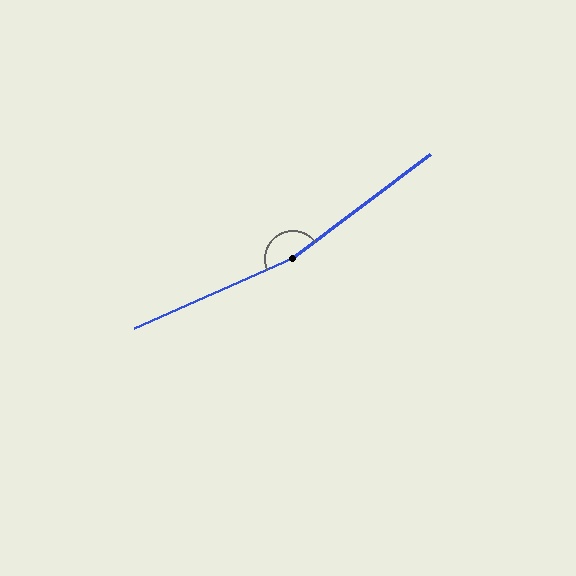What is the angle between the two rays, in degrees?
Approximately 167 degrees.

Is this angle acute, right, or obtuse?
It is obtuse.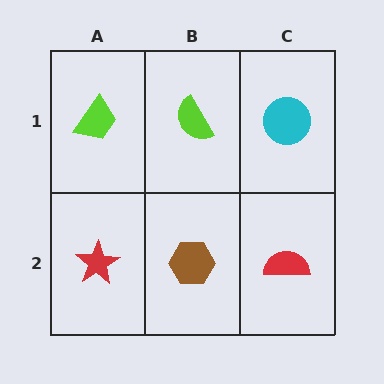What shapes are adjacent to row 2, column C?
A cyan circle (row 1, column C), a brown hexagon (row 2, column B).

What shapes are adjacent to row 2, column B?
A lime semicircle (row 1, column B), a red star (row 2, column A), a red semicircle (row 2, column C).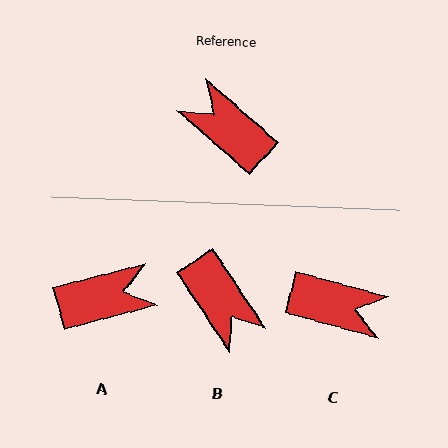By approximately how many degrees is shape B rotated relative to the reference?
Approximately 165 degrees counter-clockwise.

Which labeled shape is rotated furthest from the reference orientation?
B, about 165 degrees away.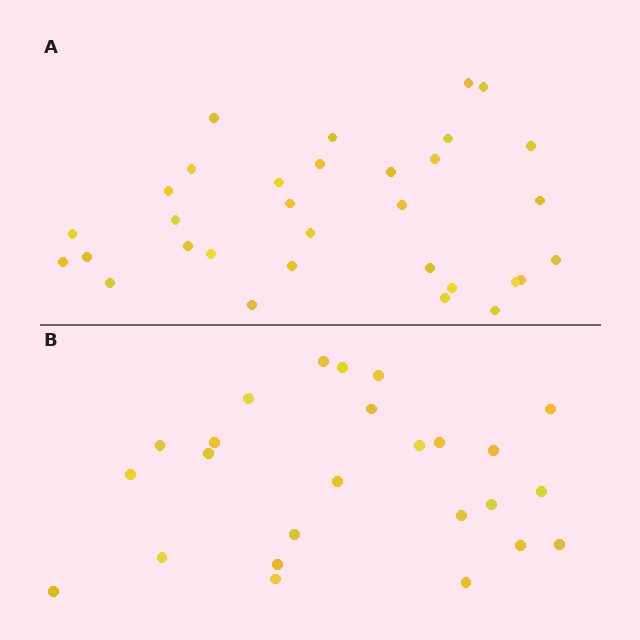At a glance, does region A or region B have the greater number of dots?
Region A (the top region) has more dots.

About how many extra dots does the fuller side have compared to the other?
Region A has roughly 8 or so more dots than region B.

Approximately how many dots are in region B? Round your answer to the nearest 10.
About 20 dots. (The exact count is 25, which rounds to 20.)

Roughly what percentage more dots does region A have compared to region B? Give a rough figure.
About 30% more.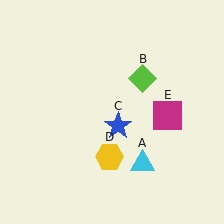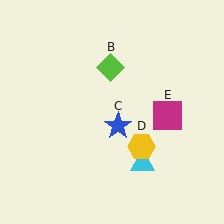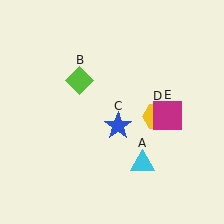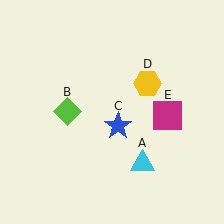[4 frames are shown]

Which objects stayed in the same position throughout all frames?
Cyan triangle (object A) and blue star (object C) and magenta square (object E) remained stationary.